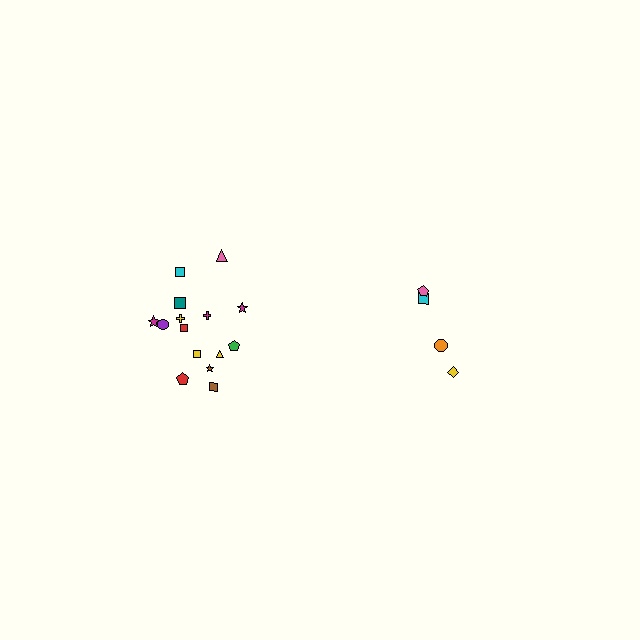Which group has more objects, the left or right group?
The left group.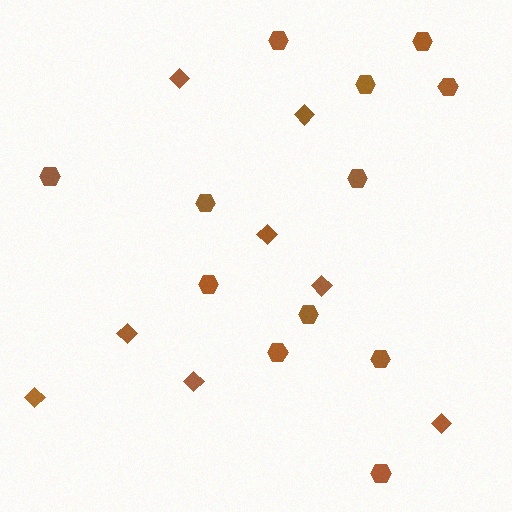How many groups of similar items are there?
There are 2 groups: one group of diamonds (8) and one group of hexagons (12).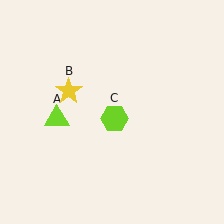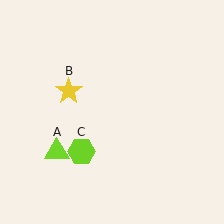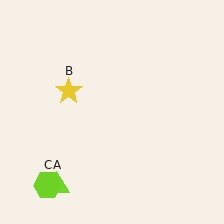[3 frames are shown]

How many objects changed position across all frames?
2 objects changed position: lime triangle (object A), lime hexagon (object C).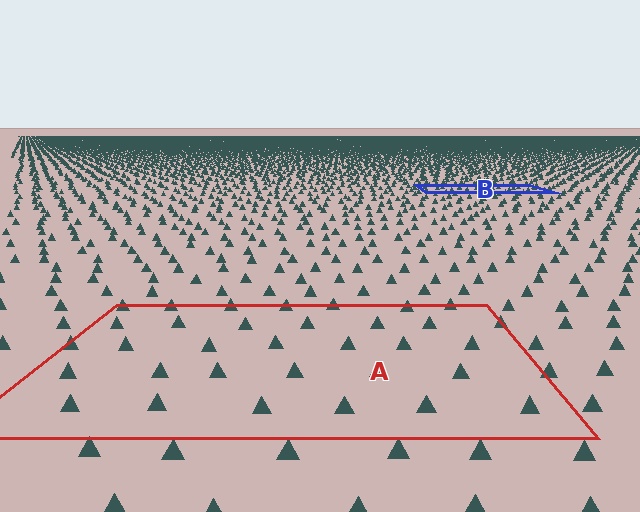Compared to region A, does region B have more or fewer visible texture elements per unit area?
Region B has more texture elements per unit area — they are packed more densely because it is farther away.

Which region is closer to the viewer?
Region A is closer. The texture elements there are larger and more spread out.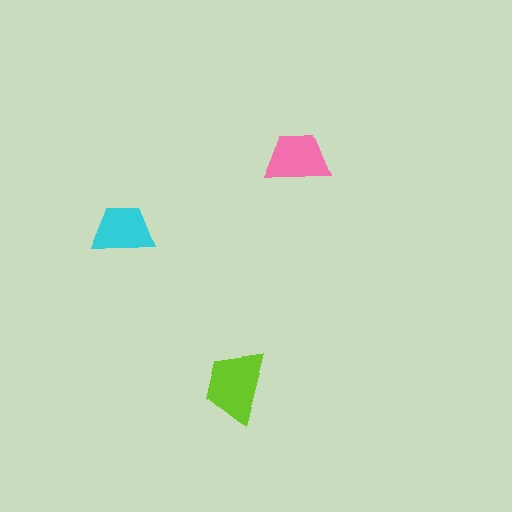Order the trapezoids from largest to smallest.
the lime one, the pink one, the cyan one.